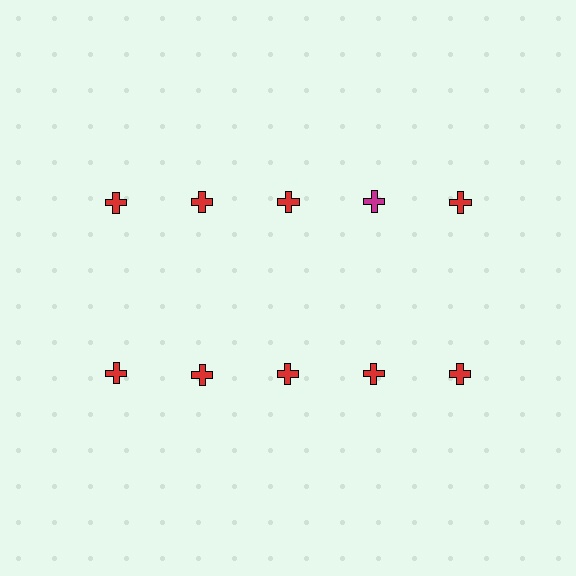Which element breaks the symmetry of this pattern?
The magenta cross in the top row, second from right column breaks the symmetry. All other shapes are red crosses.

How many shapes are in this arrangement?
There are 10 shapes arranged in a grid pattern.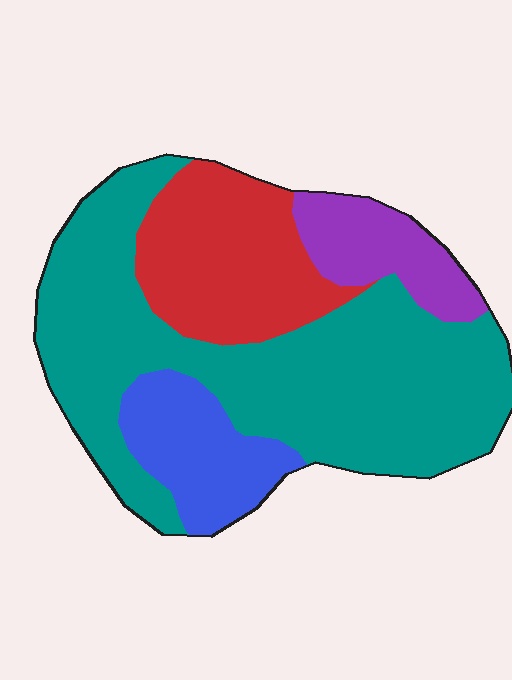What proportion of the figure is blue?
Blue covers 13% of the figure.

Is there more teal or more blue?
Teal.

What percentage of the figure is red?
Red takes up about one fifth (1/5) of the figure.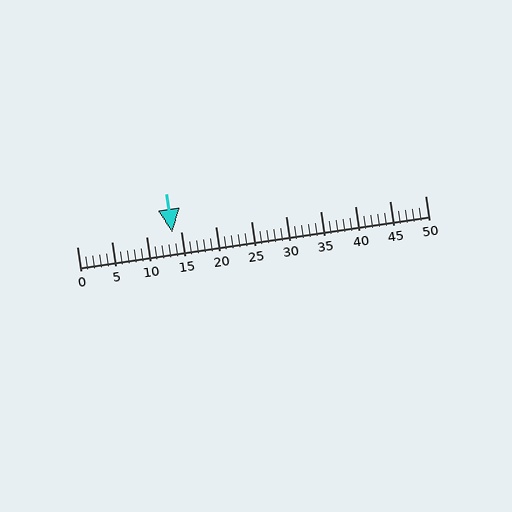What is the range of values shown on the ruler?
The ruler shows values from 0 to 50.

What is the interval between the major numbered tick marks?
The major tick marks are spaced 5 units apart.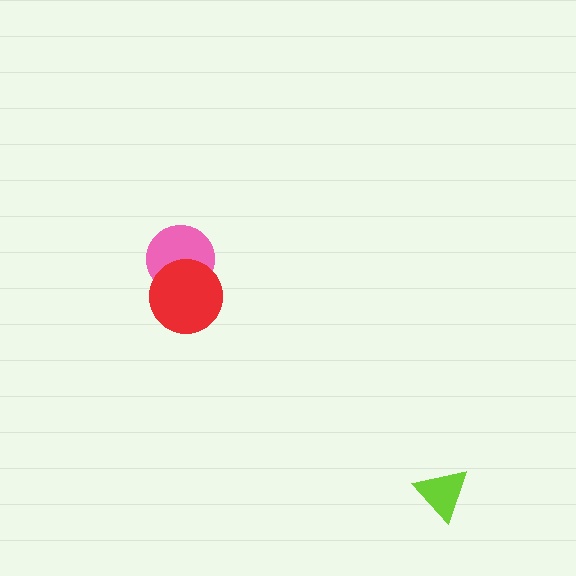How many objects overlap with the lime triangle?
0 objects overlap with the lime triangle.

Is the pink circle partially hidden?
Yes, it is partially covered by another shape.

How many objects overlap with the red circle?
1 object overlaps with the red circle.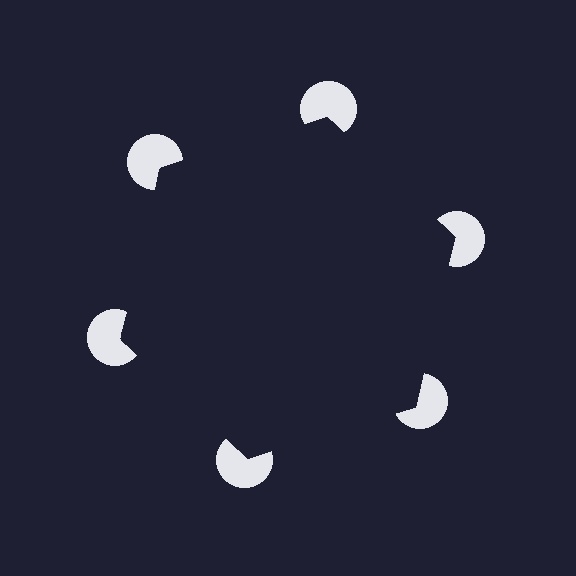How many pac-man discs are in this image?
There are 6 — one at each vertex of the illusory hexagon.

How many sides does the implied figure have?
6 sides.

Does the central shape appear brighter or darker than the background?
It typically appears slightly darker than the background, even though no actual brightness change is drawn.